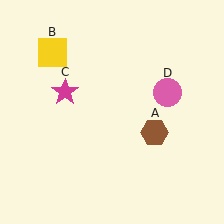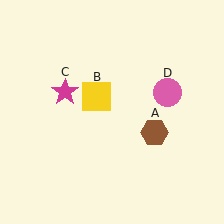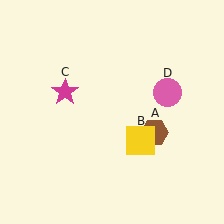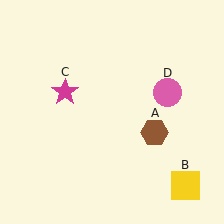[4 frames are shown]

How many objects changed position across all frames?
1 object changed position: yellow square (object B).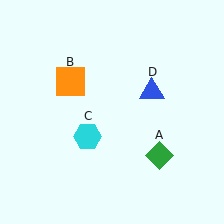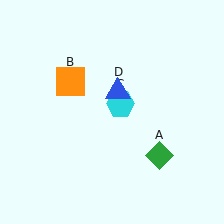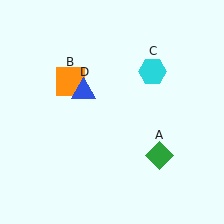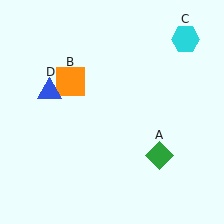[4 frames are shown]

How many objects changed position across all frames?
2 objects changed position: cyan hexagon (object C), blue triangle (object D).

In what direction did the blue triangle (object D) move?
The blue triangle (object D) moved left.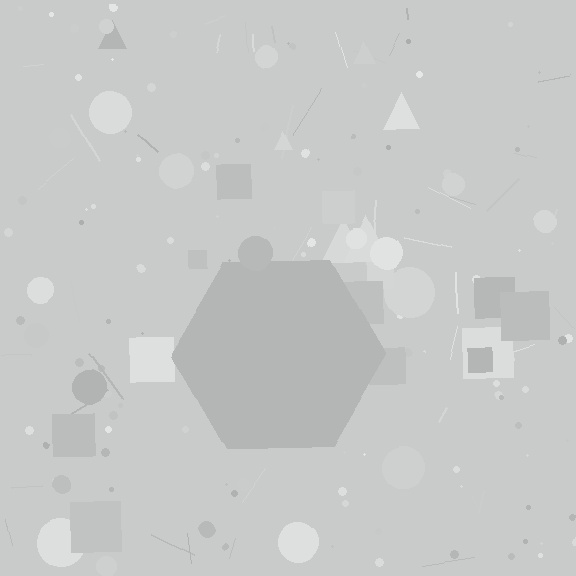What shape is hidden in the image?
A hexagon is hidden in the image.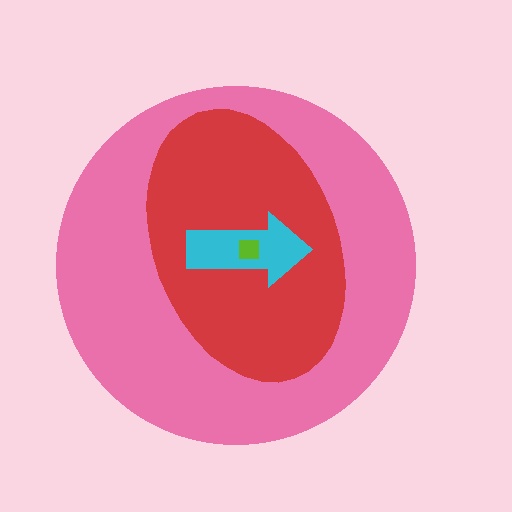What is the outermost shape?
The pink circle.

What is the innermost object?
The lime square.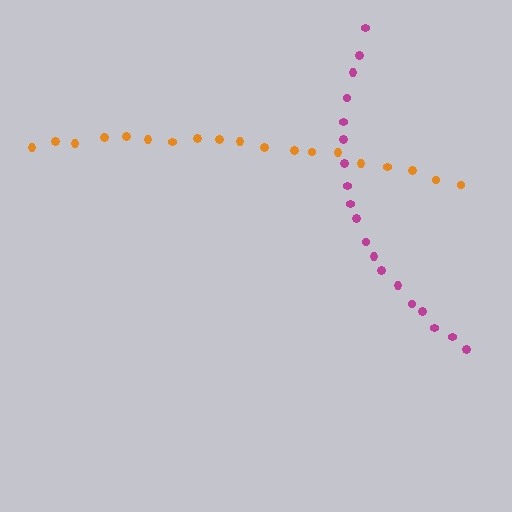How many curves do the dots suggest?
There are 2 distinct paths.